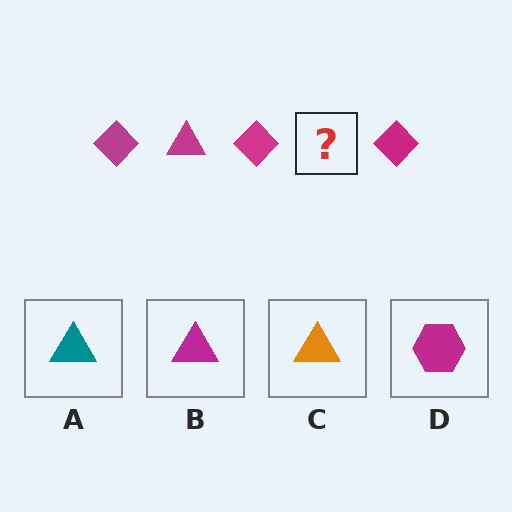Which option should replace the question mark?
Option B.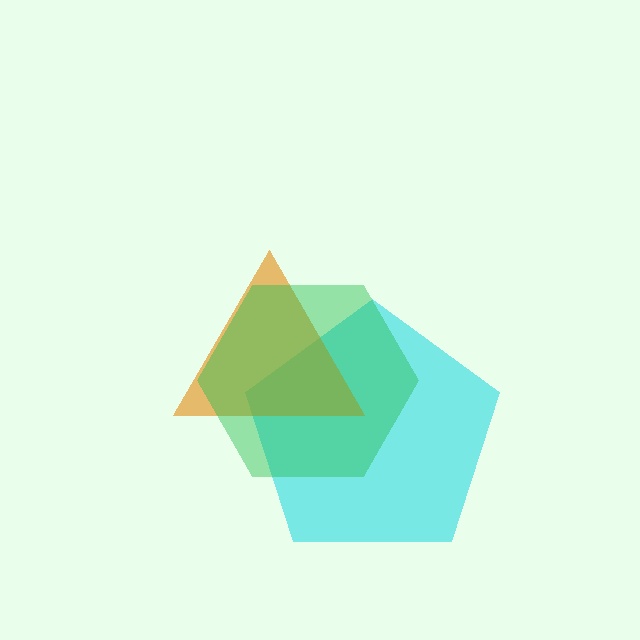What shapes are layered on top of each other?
The layered shapes are: a cyan pentagon, an orange triangle, a green hexagon.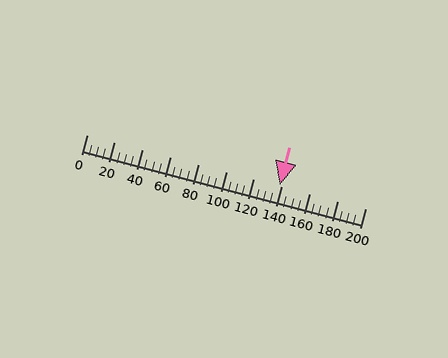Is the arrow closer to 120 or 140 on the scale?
The arrow is closer to 140.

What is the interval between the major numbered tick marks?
The major tick marks are spaced 20 units apart.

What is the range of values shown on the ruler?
The ruler shows values from 0 to 200.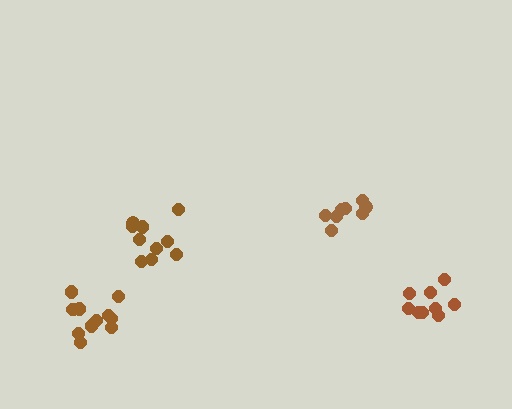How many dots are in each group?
Group 1: 10 dots, Group 2: 9 dots, Group 3: 8 dots, Group 4: 11 dots (38 total).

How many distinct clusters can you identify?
There are 4 distinct clusters.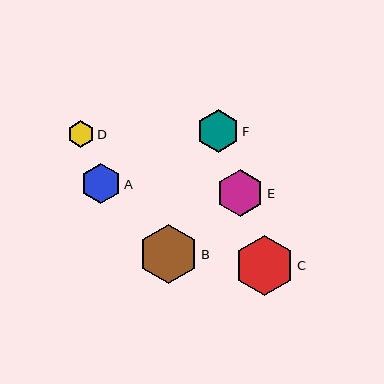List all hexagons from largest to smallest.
From largest to smallest: C, B, E, F, A, D.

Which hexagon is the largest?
Hexagon C is the largest with a size of approximately 60 pixels.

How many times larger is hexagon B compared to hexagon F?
Hexagon B is approximately 1.4 times the size of hexagon F.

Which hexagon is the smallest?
Hexagon D is the smallest with a size of approximately 27 pixels.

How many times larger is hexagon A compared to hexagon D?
Hexagon A is approximately 1.5 times the size of hexagon D.